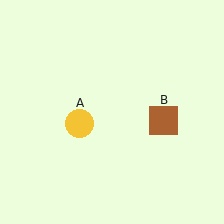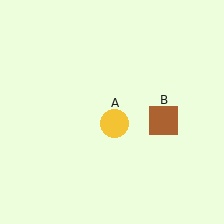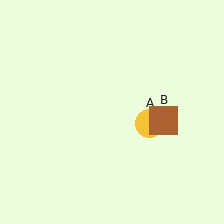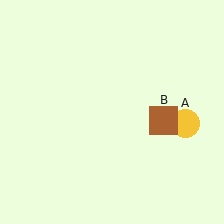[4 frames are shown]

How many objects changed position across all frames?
1 object changed position: yellow circle (object A).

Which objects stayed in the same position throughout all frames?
Brown square (object B) remained stationary.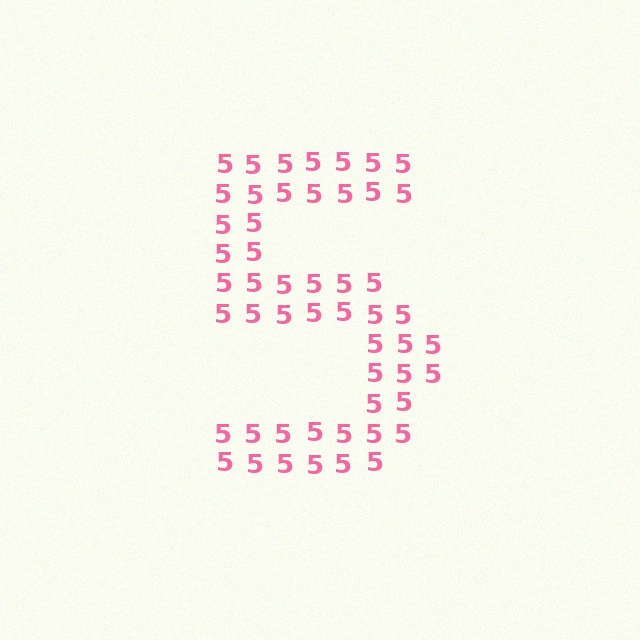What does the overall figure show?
The overall figure shows the digit 5.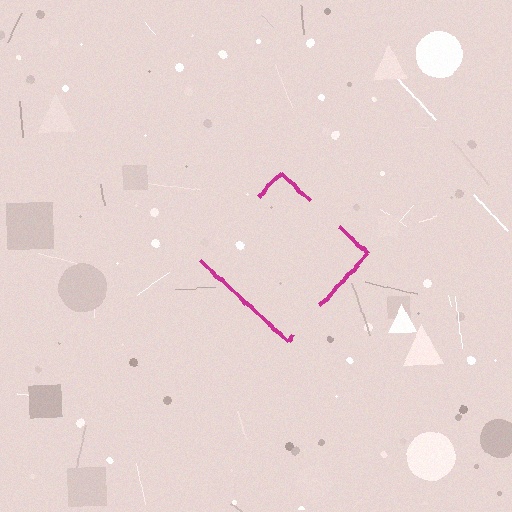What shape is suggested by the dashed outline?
The dashed outline suggests a diamond.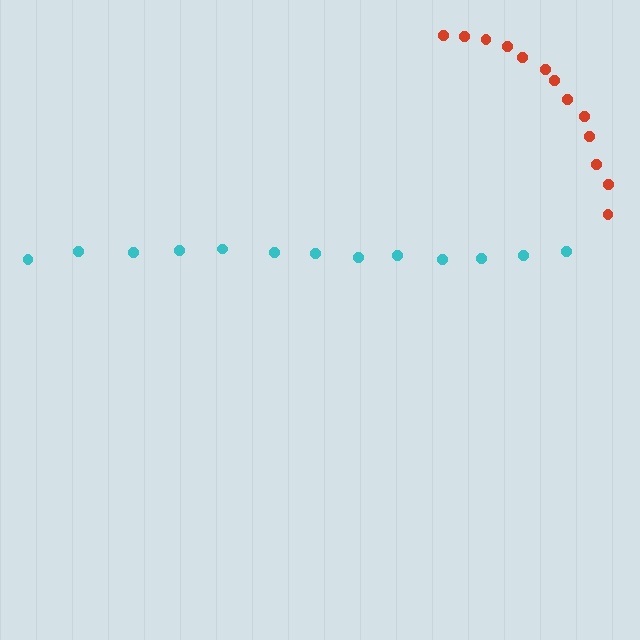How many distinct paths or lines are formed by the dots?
There are 2 distinct paths.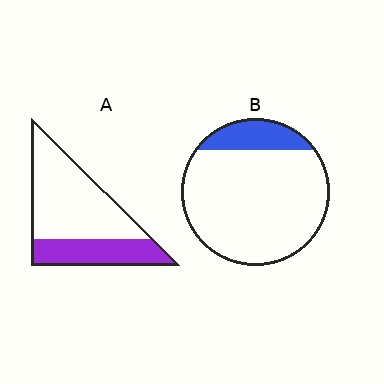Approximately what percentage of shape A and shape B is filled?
A is approximately 35% and B is approximately 15%.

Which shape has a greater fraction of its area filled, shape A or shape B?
Shape A.